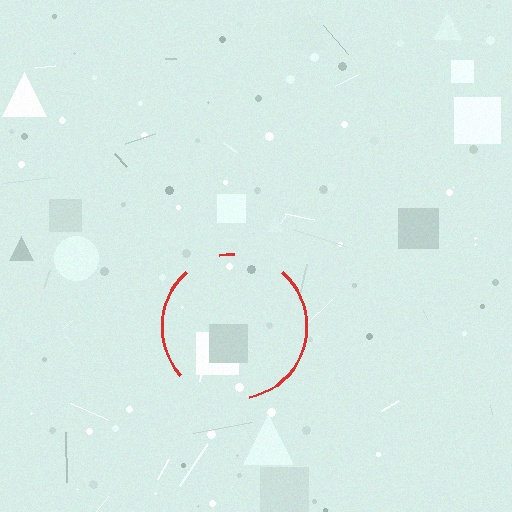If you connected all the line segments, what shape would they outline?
They would outline a circle.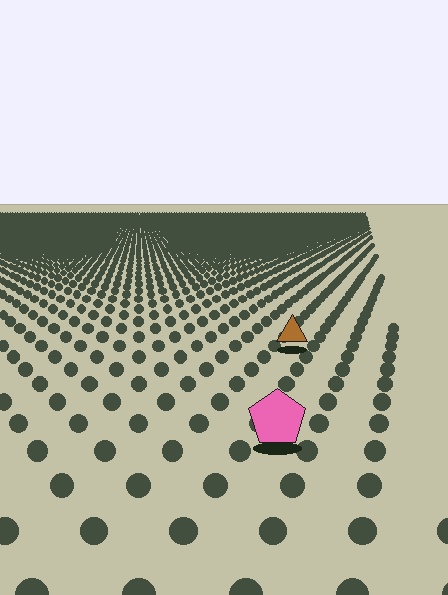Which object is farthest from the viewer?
The brown triangle is farthest from the viewer. It appears smaller and the ground texture around it is denser.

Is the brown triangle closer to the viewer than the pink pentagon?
No. The pink pentagon is closer — you can tell from the texture gradient: the ground texture is coarser near it.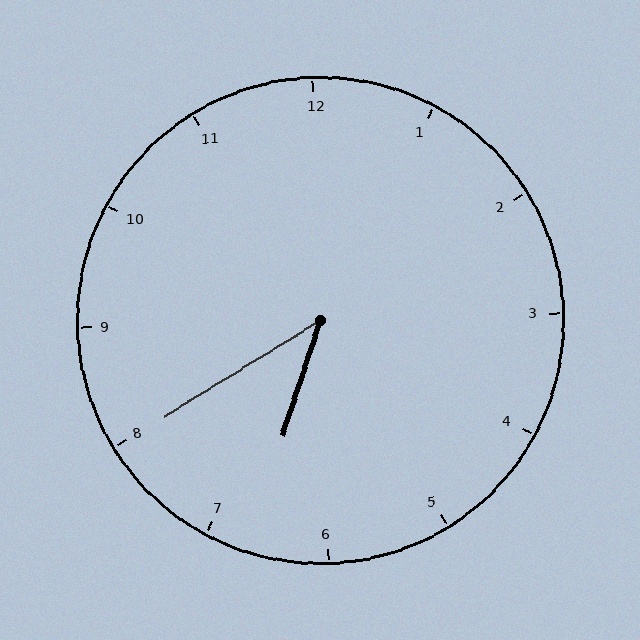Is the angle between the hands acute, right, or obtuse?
It is acute.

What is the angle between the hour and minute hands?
Approximately 40 degrees.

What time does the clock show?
6:40.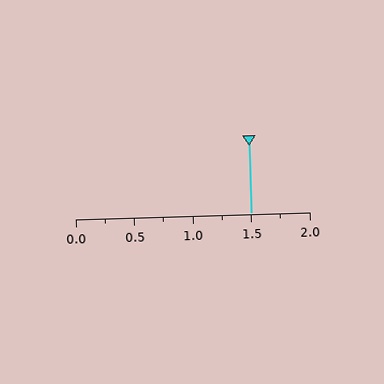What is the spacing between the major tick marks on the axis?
The major ticks are spaced 0.5 apart.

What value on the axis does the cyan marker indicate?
The marker indicates approximately 1.5.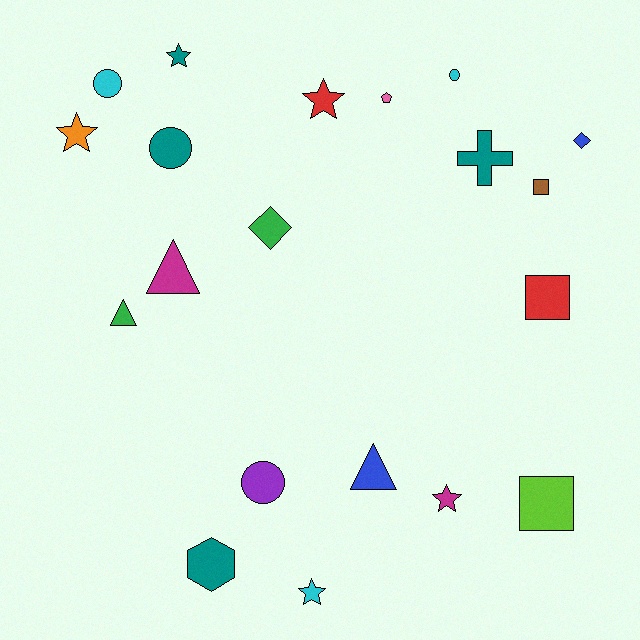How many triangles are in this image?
There are 3 triangles.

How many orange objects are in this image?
There is 1 orange object.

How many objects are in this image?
There are 20 objects.